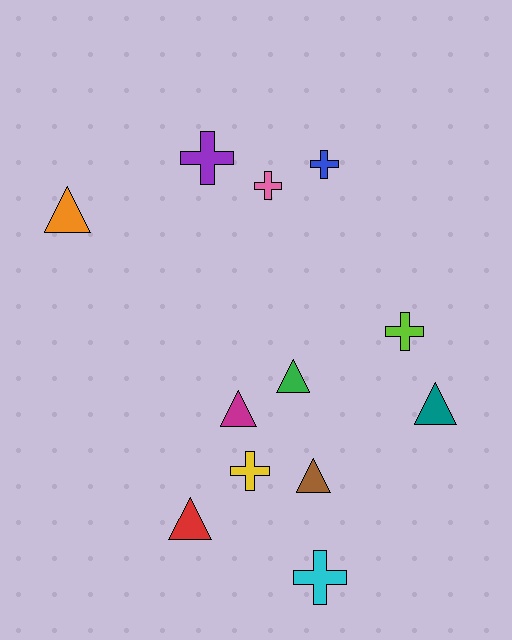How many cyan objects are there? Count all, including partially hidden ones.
There is 1 cyan object.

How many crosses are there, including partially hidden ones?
There are 6 crosses.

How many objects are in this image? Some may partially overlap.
There are 12 objects.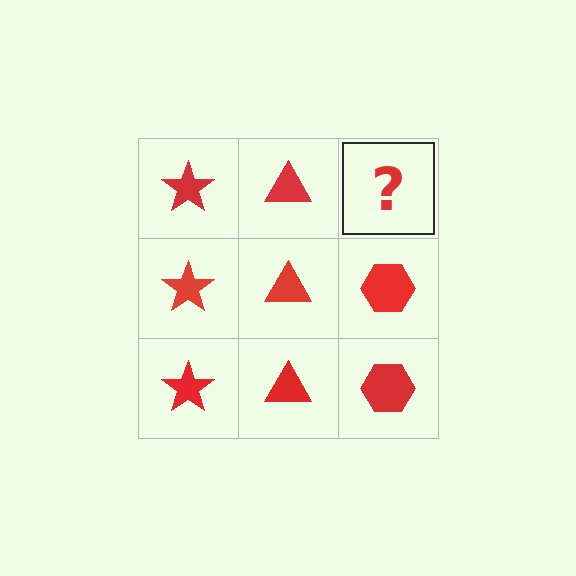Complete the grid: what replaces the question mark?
The question mark should be replaced with a red hexagon.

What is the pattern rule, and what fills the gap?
The rule is that each column has a consistent shape. The gap should be filled with a red hexagon.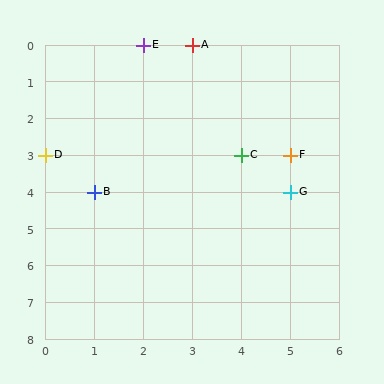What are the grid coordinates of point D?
Point D is at grid coordinates (0, 3).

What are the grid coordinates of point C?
Point C is at grid coordinates (4, 3).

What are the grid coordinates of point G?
Point G is at grid coordinates (5, 4).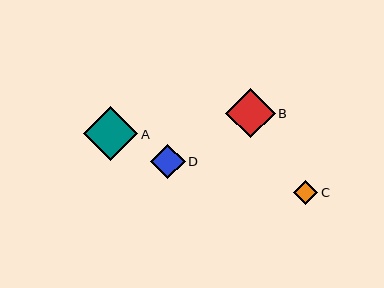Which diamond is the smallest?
Diamond C is the smallest with a size of approximately 24 pixels.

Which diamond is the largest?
Diamond A is the largest with a size of approximately 54 pixels.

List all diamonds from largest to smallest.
From largest to smallest: A, B, D, C.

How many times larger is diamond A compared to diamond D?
Diamond A is approximately 1.6 times the size of diamond D.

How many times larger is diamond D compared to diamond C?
Diamond D is approximately 1.5 times the size of diamond C.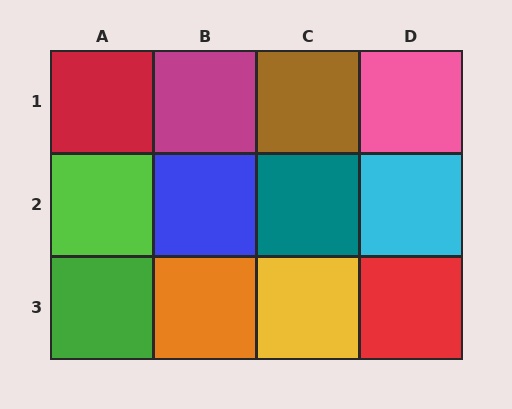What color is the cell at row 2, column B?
Blue.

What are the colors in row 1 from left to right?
Red, magenta, brown, pink.